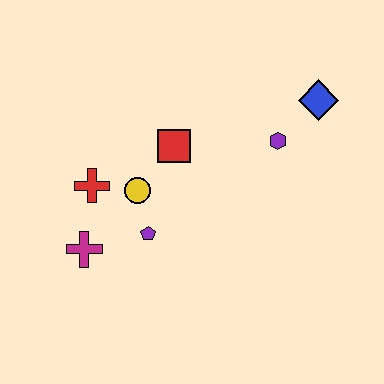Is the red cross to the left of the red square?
Yes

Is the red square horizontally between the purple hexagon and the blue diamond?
No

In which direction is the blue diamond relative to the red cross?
The blue diamond is to the right of the red cross.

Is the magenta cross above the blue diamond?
No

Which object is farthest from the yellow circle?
The blue diamond is farthest from the yellow circle.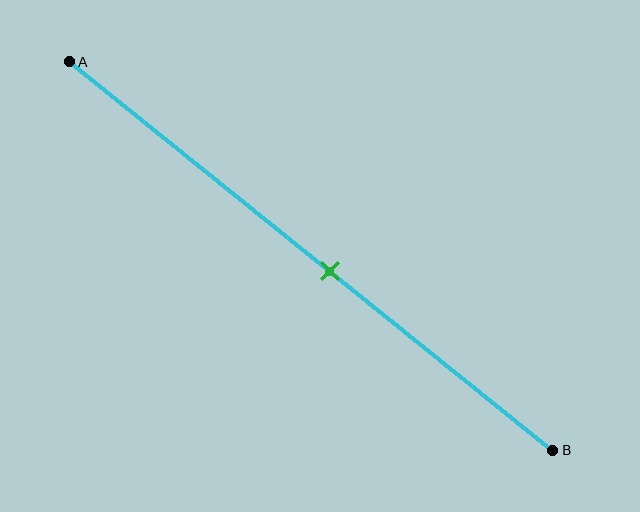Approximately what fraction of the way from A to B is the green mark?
The green mark is approximately 55% of the way from A to B.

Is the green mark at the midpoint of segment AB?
No, the mark is at about 55% from A, not at the 50% midpoint.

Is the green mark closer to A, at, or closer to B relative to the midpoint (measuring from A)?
The green mark is closer to point B than the midpoint of segment AB.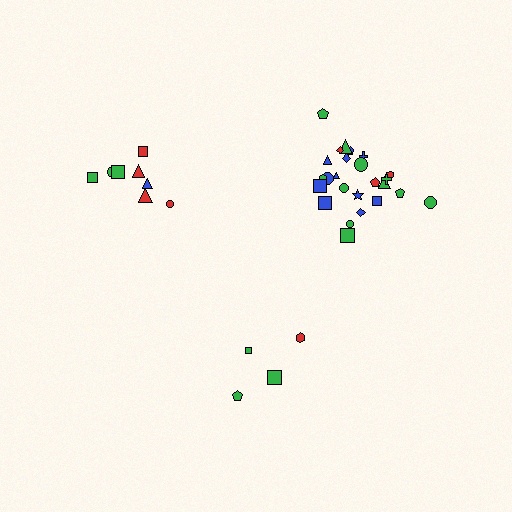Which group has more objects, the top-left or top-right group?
The top-right group.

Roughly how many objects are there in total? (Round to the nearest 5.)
Roughly 35 objects in total.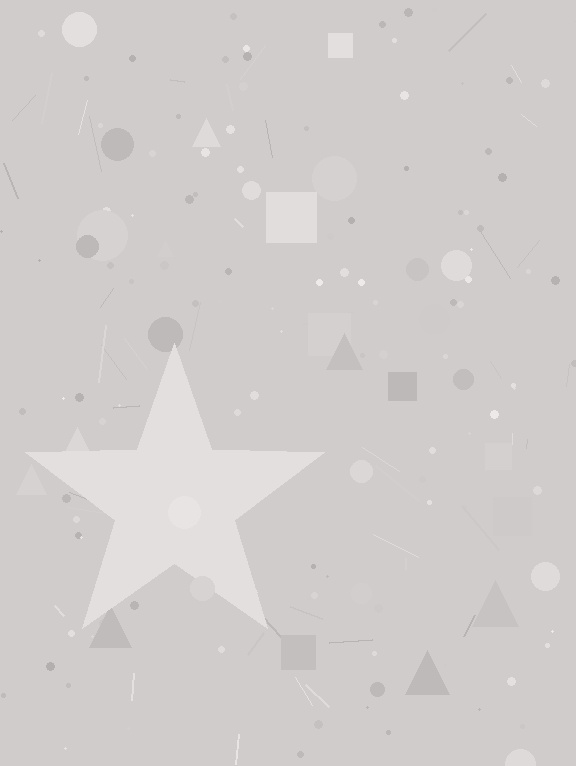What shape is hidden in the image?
A star is hidden in the image.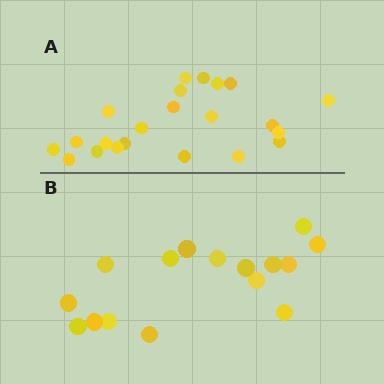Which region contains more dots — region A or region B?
Region A (the top region) has more dots.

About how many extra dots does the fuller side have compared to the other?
Region A has about 6 more dots than region B.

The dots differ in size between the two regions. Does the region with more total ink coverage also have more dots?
No. Region B has more total ink coverage because its dots are larger, but region A actually contains more individual dots. Total area can be misleading — the number of items is what matters here.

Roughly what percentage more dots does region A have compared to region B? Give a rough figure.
About 40% more.